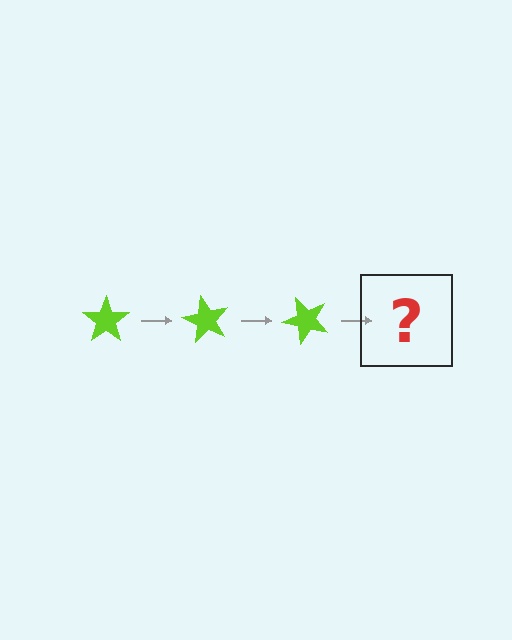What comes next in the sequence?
The next element should be a lime star rotated 180 degrees.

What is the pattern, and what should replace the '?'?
The pattern is that the star rotates 60 degrees each step. The '?' should be a lime star rotated 180 degrees.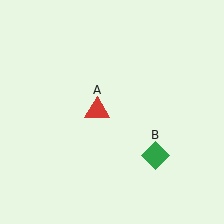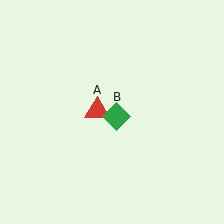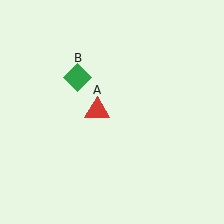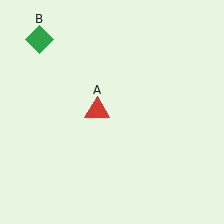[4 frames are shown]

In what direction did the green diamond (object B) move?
The green diamond (object B) moved up and to the left.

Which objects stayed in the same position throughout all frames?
Red triangle (object A) remained stationary.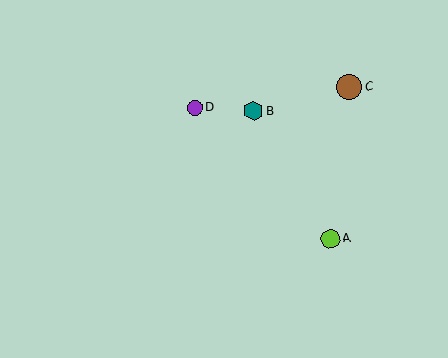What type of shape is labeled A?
Shape A is a lime circle.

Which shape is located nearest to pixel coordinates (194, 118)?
The purple circle (labeled D) at (195, 108) is nearest to that location.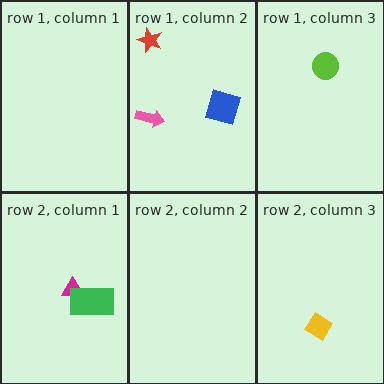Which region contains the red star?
The row 1, column 2 region.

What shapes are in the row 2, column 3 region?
The yellow diamond.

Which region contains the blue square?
The row 1, column 2 region.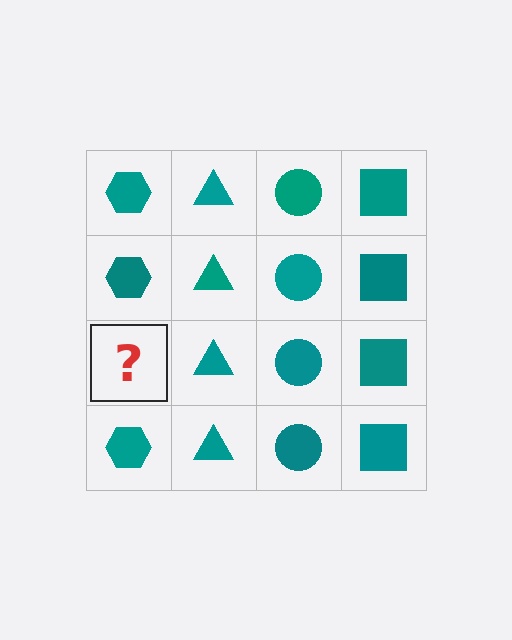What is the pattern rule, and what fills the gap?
The rule is that each column has a consistent shape. The gap should be filled with a teal hexagon.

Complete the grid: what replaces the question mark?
The question mark should be replaced with a teal hexagon.